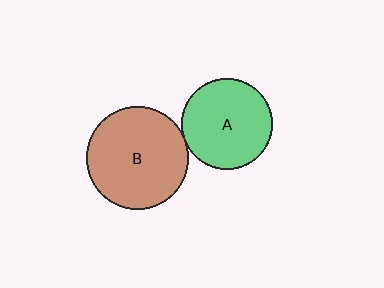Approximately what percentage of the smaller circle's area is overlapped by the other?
Approximately 5%.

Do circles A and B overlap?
Yes.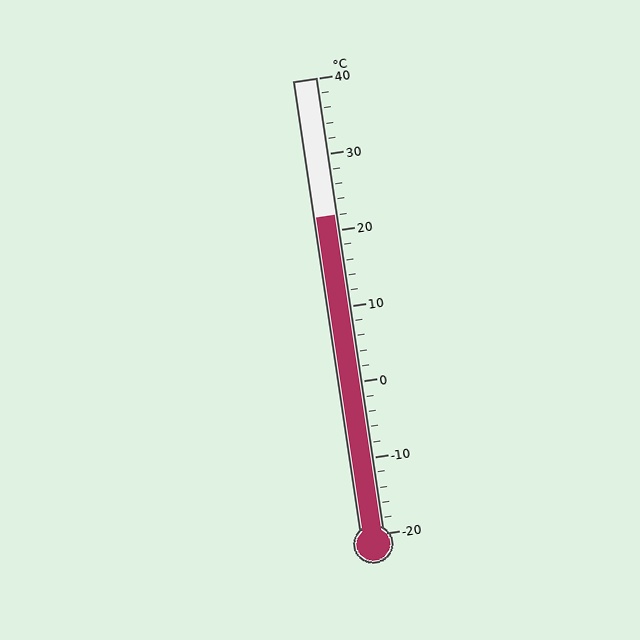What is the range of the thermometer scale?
The thermometer scale ranges from -20°C to 40°C.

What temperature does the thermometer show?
The thermometer shows approximately 22°C.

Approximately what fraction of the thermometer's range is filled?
The thermometer is filled to approximately 70% of its range.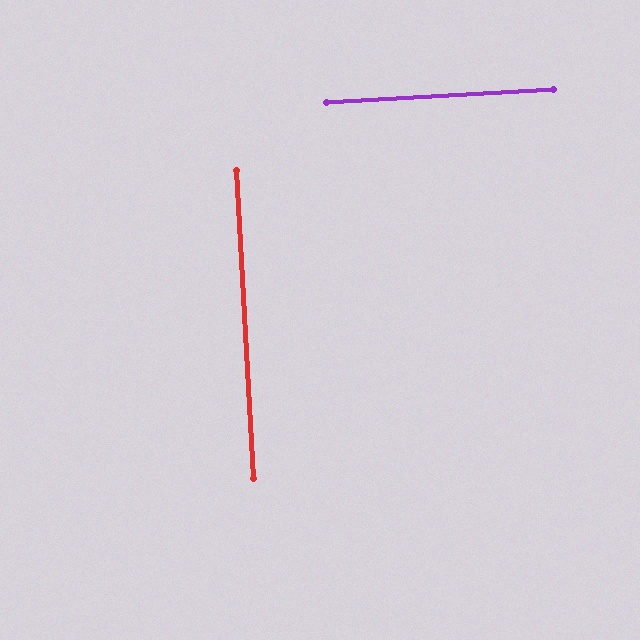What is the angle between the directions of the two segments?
Approximately 90 degrees.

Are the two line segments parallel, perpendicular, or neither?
Perpendicular — they meet at approximately 90°.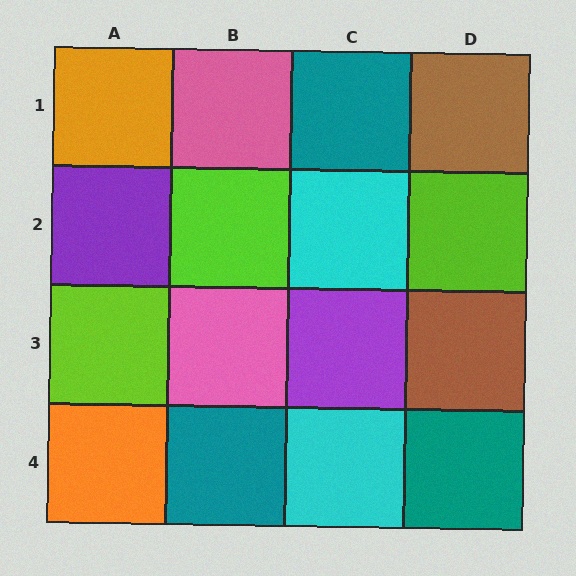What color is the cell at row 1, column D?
Brown.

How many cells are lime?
3 cells are lime.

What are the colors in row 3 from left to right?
Lime, pink, purple, brown.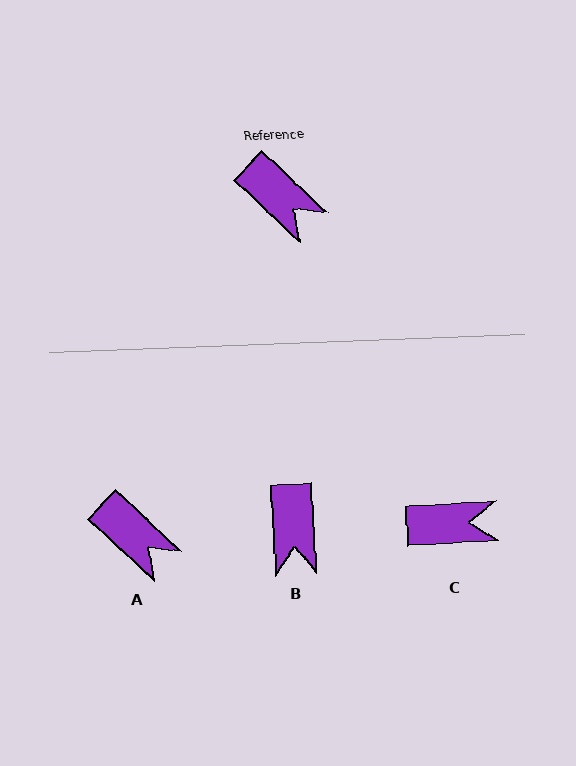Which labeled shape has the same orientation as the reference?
A.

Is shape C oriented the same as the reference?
No, it is off by about 46 degrees.